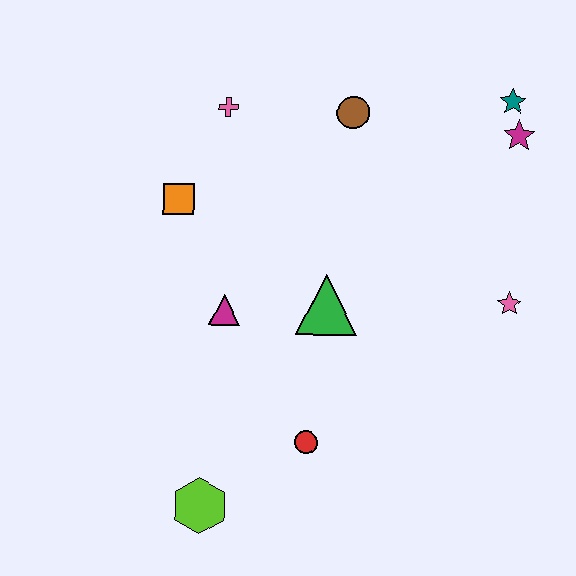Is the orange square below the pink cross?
Yes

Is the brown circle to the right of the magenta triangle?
Yes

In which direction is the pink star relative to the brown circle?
The pink star is below the brown circle.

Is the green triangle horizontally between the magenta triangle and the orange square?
No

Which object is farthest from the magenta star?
The lime hexagon is farthest from the magenta star.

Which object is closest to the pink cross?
The orange square is closest to the pink cross.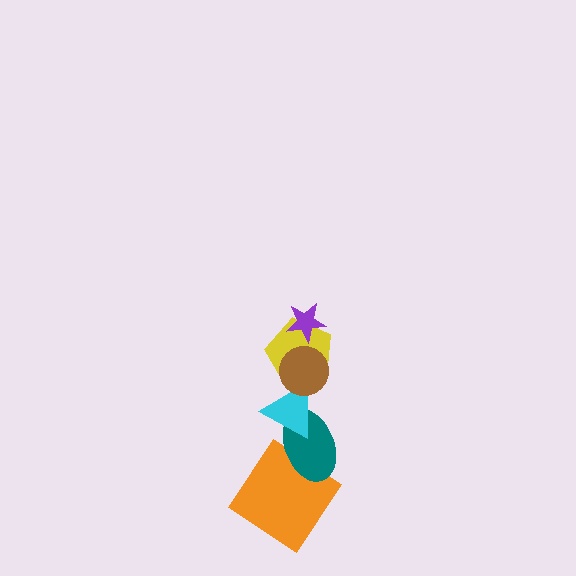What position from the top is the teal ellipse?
The teal ellipse is 5th from the top.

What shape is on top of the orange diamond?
The teal ellipse is on top of the orange diamond.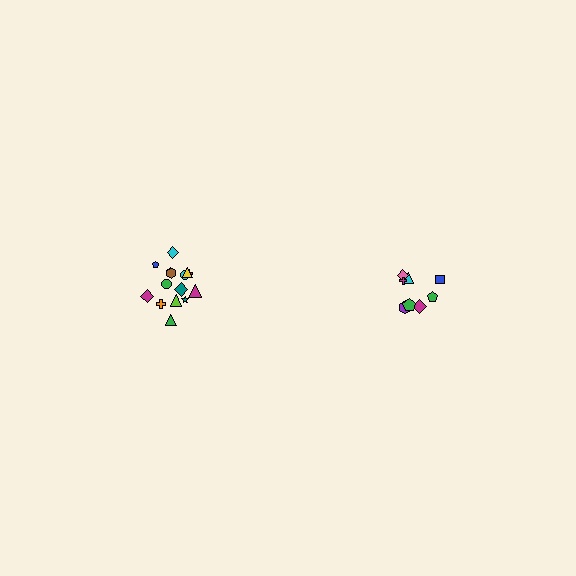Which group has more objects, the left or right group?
The left group.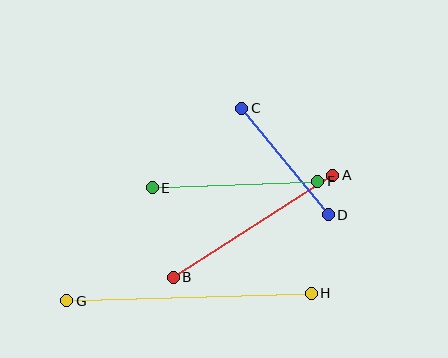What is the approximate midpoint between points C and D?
The midpoint is at approximately (285, 161) pixels.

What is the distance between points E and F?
The distance is approximately 165 pixels.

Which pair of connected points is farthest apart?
Points G and H are farthest apart.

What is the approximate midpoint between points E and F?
The midpoint is at approximately (235, 184) pixels.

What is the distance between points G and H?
The distance is approximately 245 pixels.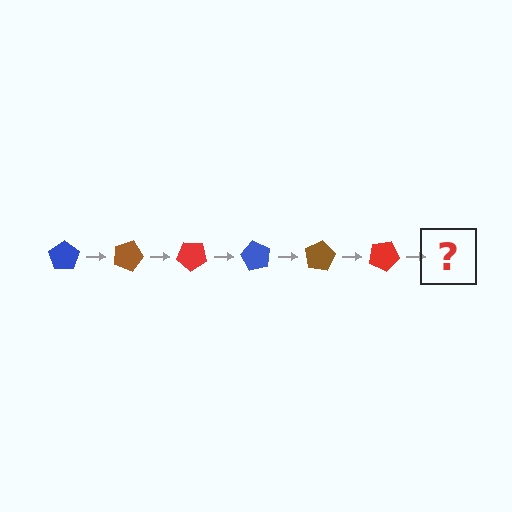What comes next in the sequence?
The next element should be a blue pentagon, rotated 120 degrees from the start.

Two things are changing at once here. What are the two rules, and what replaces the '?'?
The two rules are that it rotates 20 degrees each step and the color cycles through blue, brown, and red. The '?' should be a blue pentagon, rotated 120 degrees from the start.